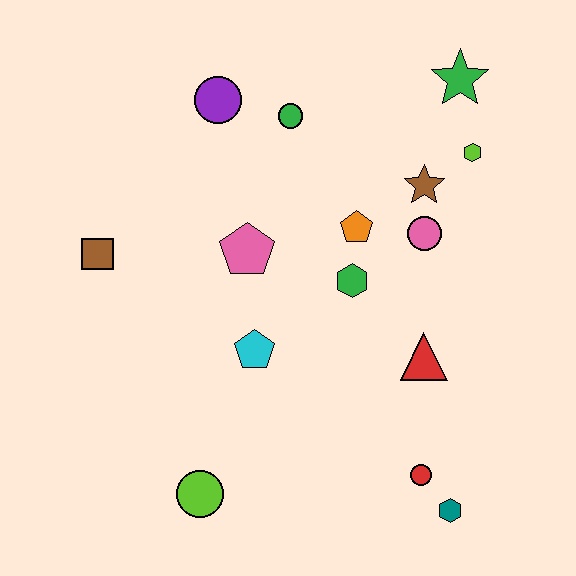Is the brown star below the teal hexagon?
No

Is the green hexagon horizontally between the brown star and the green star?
No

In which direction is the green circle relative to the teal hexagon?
The green circle is above the teal hexagon.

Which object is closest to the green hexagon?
The orange pentagon is closest to the green hexagon.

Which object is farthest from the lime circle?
The green star is farthest from the lime circle.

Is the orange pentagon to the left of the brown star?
Yes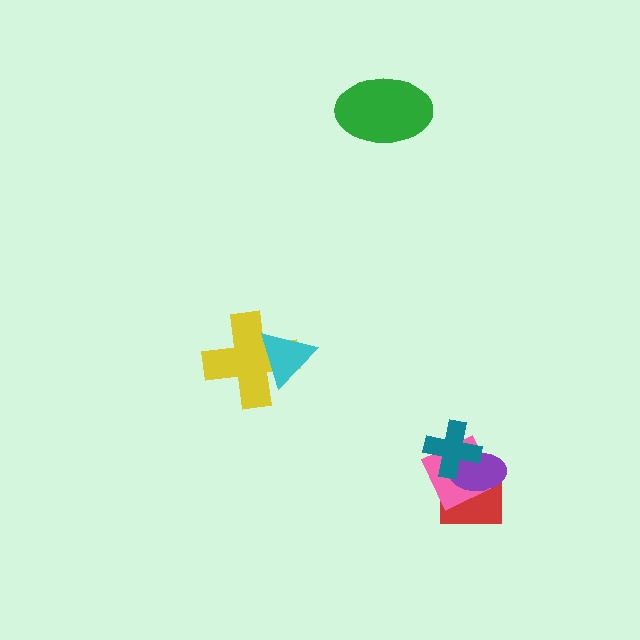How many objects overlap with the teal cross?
3 objects overlap with the teal cross.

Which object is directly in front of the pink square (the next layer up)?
The purple ellipse is directly in front of the pink square.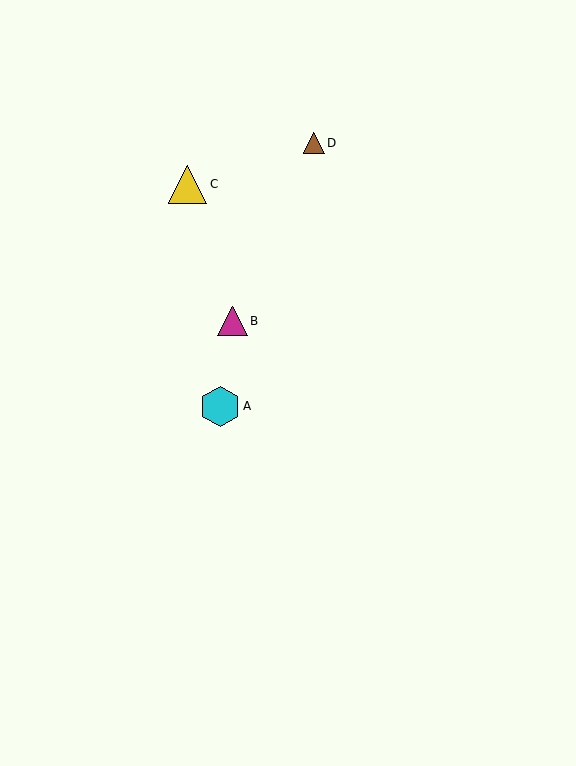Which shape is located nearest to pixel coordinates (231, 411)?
The cyan hexagon (labeled A) at (220, 406) is nearest to that location.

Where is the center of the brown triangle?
The center of the brown triangle is at (314, 143).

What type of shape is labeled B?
Shape B is a magenta triangle.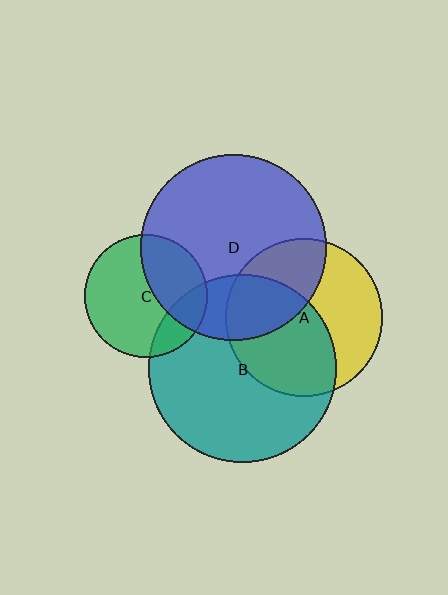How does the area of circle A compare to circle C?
Approximately 1.6 times.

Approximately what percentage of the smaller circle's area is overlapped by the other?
Approximately 50%.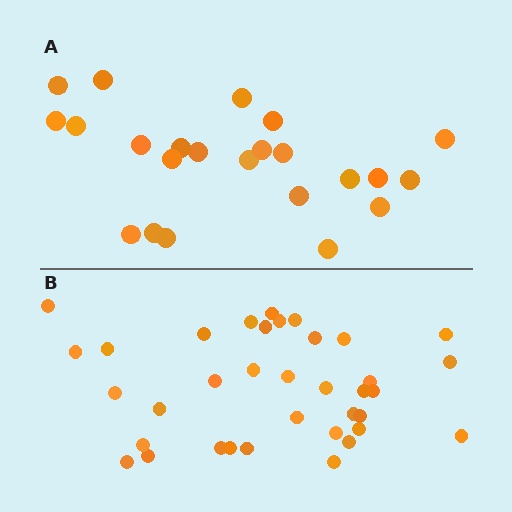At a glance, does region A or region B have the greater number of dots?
Region B (the bottom region) has more dots.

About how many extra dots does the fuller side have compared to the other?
Region B has approximately 15 more dots than region A.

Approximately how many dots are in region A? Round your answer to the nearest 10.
About 20 dots. (The exact count is 23, which rounds to 20.)